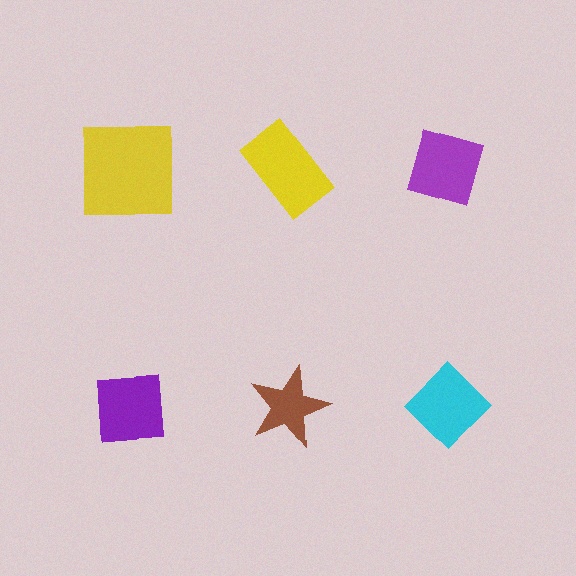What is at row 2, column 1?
A purple square.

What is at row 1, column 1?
A yellow square.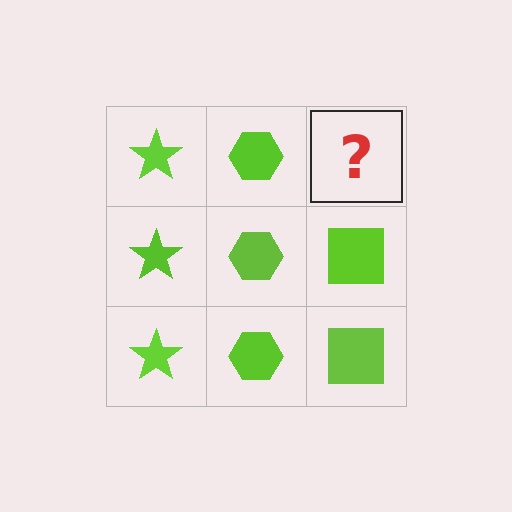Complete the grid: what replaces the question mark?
The question mark should be replaced with a lime square.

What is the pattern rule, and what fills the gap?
The rule is that each column has a consistent shape. The gap should be filled with a lime square.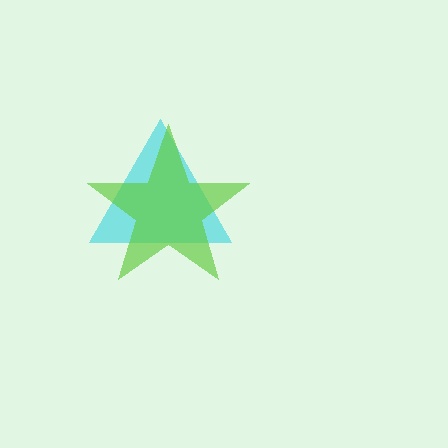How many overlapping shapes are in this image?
There are 2 overlapping shapes in the image.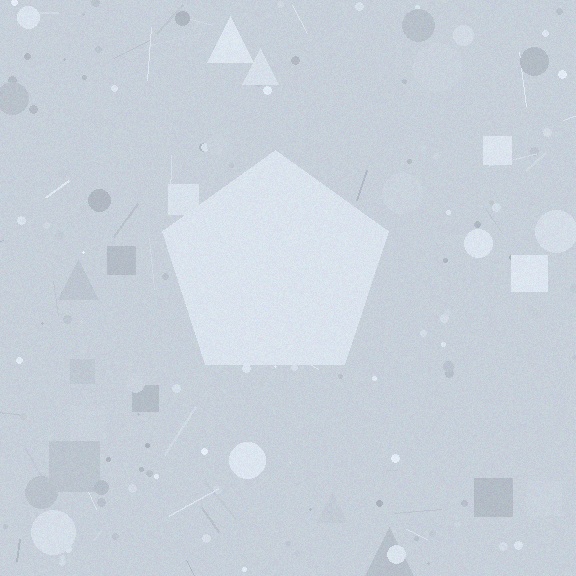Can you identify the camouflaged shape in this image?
The camouflaged shape is a pentagon.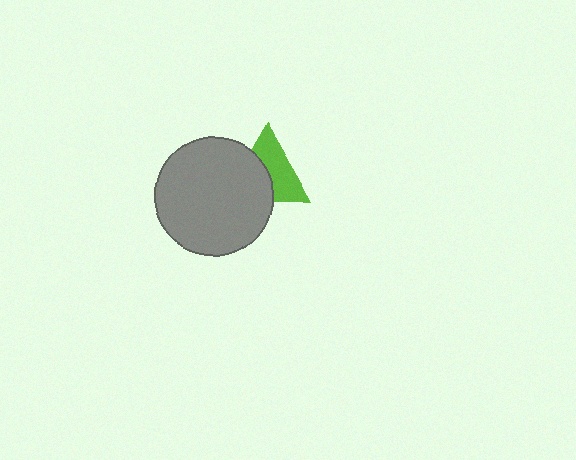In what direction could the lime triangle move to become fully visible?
The lime triangle could move toward the upper-right. That would shift it out from behind the gray circle entirely.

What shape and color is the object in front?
The object in front is a gray circle.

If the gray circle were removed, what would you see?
You would see the complete lime triangle.